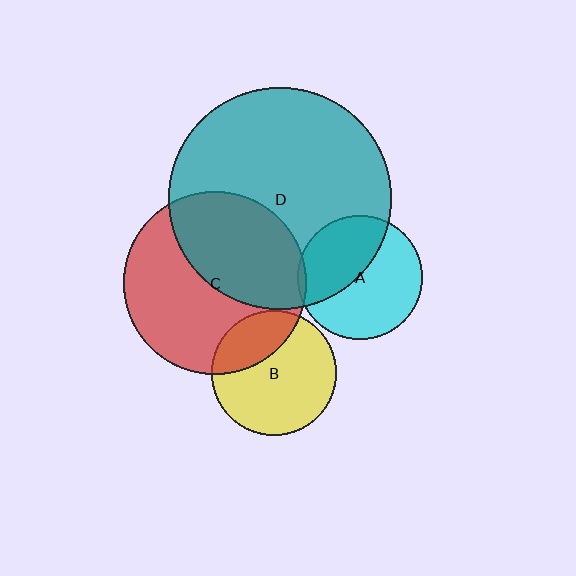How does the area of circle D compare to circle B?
Approximately 3.2 times.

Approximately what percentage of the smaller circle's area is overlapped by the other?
Approximately 45%.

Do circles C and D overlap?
Yes.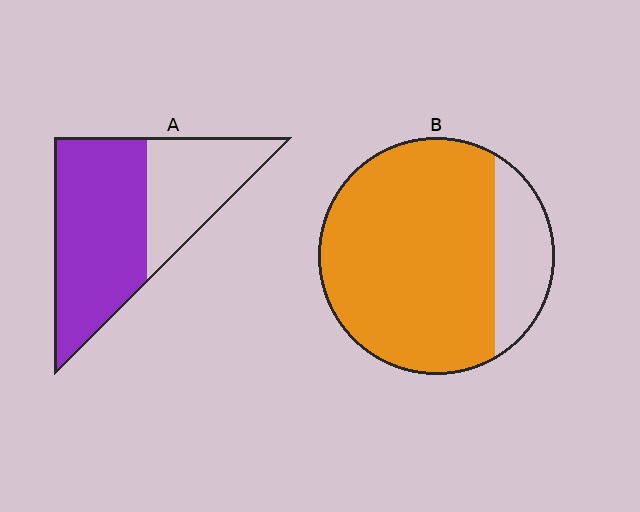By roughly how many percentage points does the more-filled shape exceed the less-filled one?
By roughly 15 percentage points (B over A).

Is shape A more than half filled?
Yes.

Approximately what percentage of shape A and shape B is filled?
A is approximately 65% and B is approximately 80%.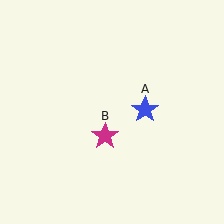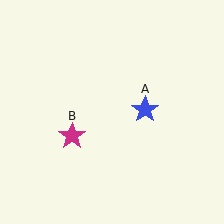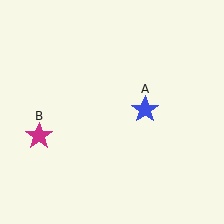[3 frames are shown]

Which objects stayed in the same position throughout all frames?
Blue star (object A) remained stationary.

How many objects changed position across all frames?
1 object changed position: magenta star (object B).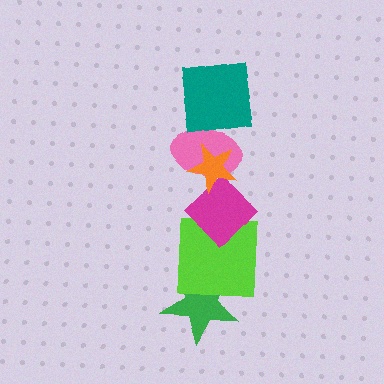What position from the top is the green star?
The green star is 6th from the top.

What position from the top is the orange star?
The orange star is 2nd from the top.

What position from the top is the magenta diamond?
The magenta diamond is 4th from the top.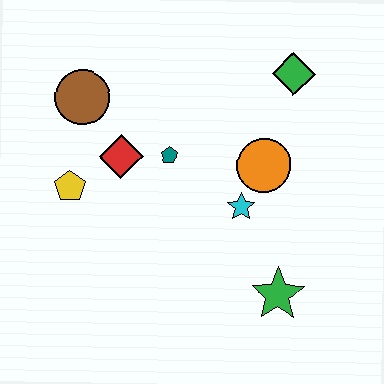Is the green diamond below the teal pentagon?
No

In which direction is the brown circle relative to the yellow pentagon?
The brown circle is above the yellow pentagon.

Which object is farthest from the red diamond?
The green star is farthest from the red diamond.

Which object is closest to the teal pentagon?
The red diamond is closest to the teal pentagon.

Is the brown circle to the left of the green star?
Yes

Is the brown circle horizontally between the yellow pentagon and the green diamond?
Yes